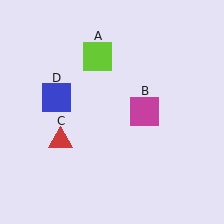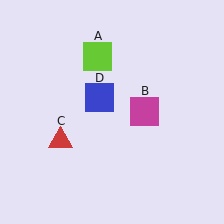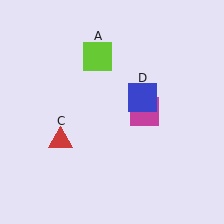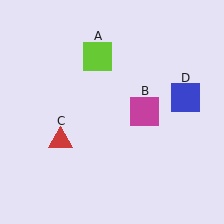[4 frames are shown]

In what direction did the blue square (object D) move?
The blue square (object D) moved right.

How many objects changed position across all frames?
1 object changed position: blue square (object D).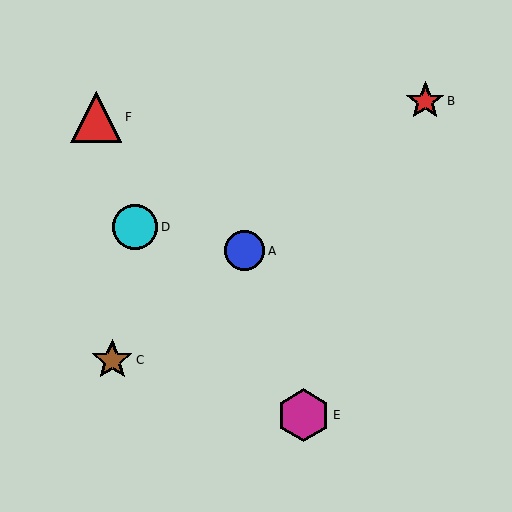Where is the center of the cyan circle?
The center of the cyan circle is at (135, 227).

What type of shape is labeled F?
Shape F is a red triangle.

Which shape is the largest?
The magenta hexagon (labeled E) is the largest.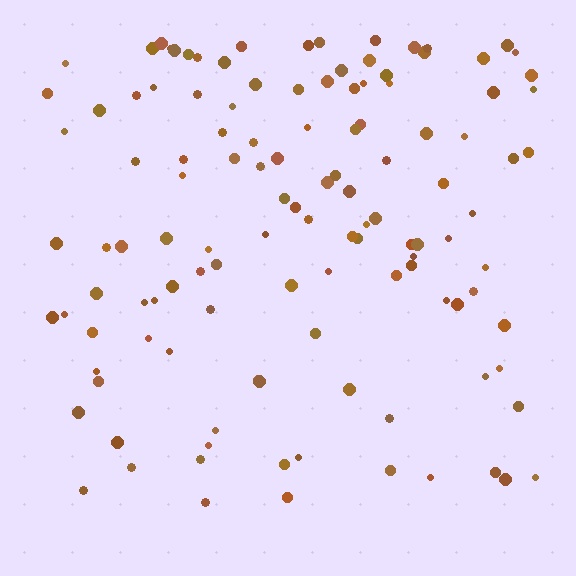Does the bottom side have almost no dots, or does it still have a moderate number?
Still a moderate number, just noticeably fewer than the top.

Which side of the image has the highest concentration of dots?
The top.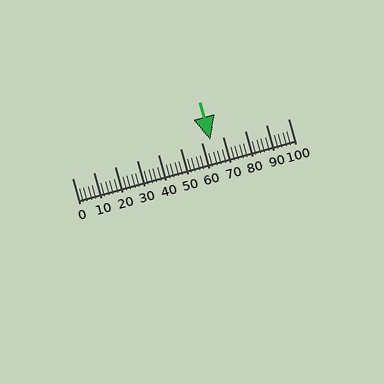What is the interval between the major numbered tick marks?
The major tick marks are spaced 10 units apart.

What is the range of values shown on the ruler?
The ruler shows values from 0 to 100.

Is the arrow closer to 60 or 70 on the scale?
The arrow is closer to 60.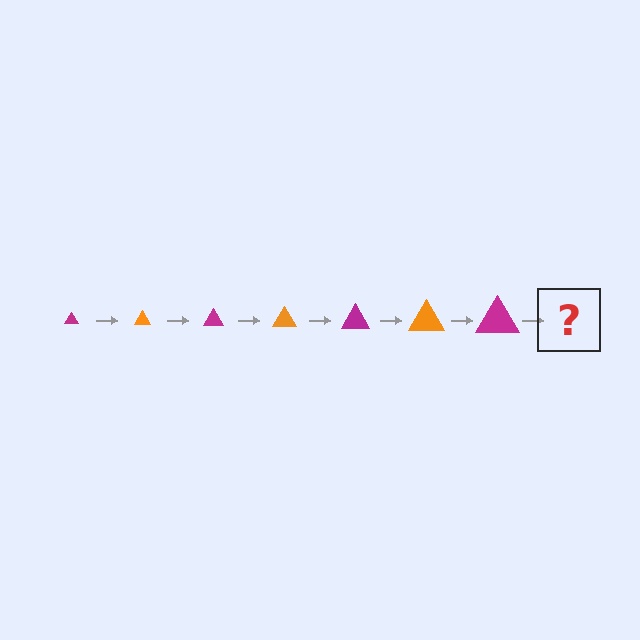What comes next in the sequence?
The next element should be an orange triangle, larger than the previous one.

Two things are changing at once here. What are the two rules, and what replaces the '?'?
The two rules are that the triangle grows larger each step and the color cycles through magenta and orange. The '?' should be an orange triangle, larger than the previous one.